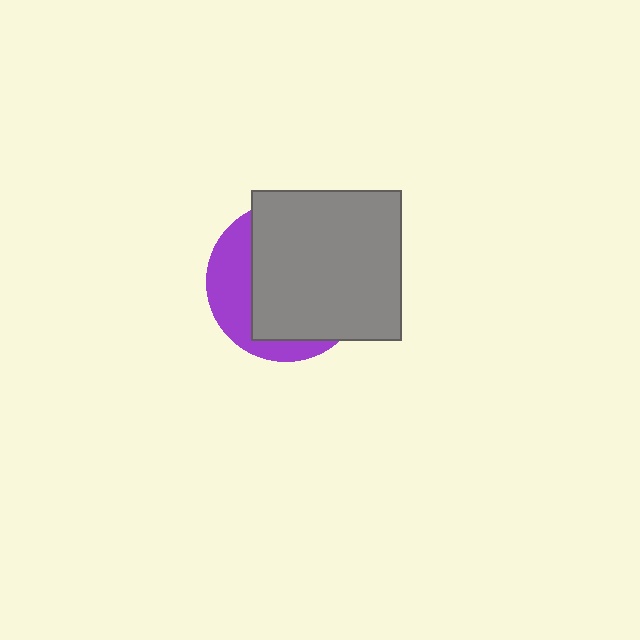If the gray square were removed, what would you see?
You would see the complete purple circle.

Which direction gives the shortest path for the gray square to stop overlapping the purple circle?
Moving right gives the shortest separation.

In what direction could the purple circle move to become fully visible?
The purple circle could move left. That would shift it out from behind the gray square entirely.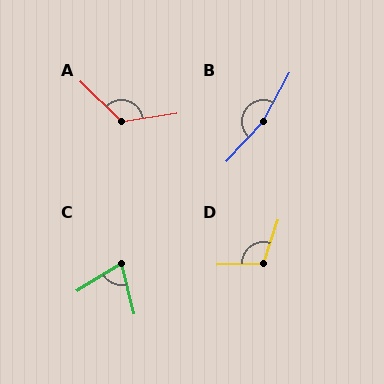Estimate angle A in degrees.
Approximately 126 degrees.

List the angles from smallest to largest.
C (73°), D (110°), A (126°), B (166°).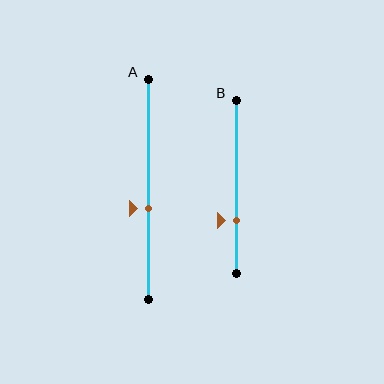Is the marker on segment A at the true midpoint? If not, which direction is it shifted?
No, the marker on segment A is shifted downward by about 9% of the segment length.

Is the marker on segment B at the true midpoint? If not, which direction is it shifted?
No, the marker on segment B is shifted downward by about 19% of the segment length.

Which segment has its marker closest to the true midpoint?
Segment A has its marker closest to the true midpoint.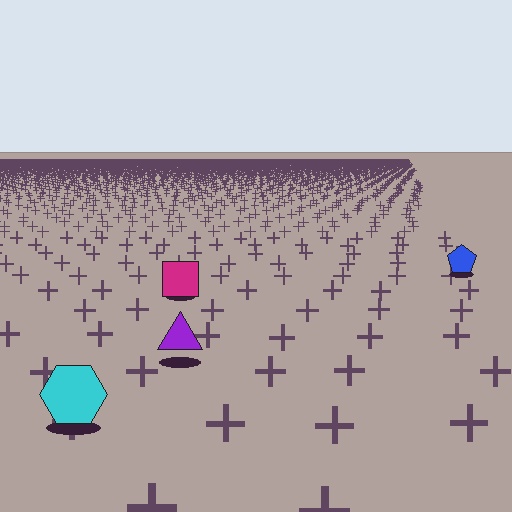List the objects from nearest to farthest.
From nearest to farthest: the cyan hexagon, the purple triangle, the magenta square, the blue pentagon.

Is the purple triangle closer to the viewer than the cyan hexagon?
No. The cyan hexagon is closer — you can tell from the texture gradient: the ground texture is coarser near it.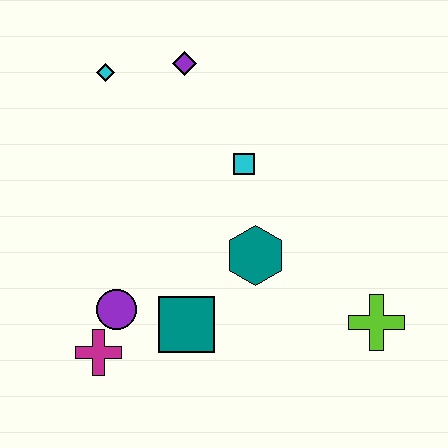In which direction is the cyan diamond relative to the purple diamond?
The cyan diamond is to the left of the purple diamond.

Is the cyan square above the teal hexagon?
Yes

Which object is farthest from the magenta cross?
The purple diamond is farthest from the magenta cross.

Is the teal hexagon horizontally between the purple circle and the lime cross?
Yes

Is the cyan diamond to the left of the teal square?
Yes